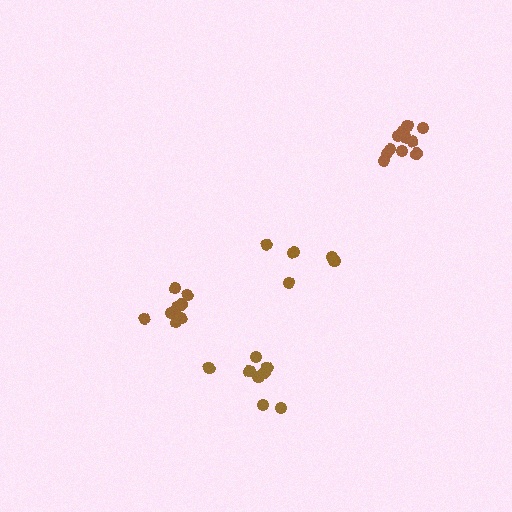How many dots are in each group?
Group 1: 8 dots, Group 2: 5 dots, Group 3: 11 dots, Group 4: 8 dots (32 total).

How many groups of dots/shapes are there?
There are 4 groups.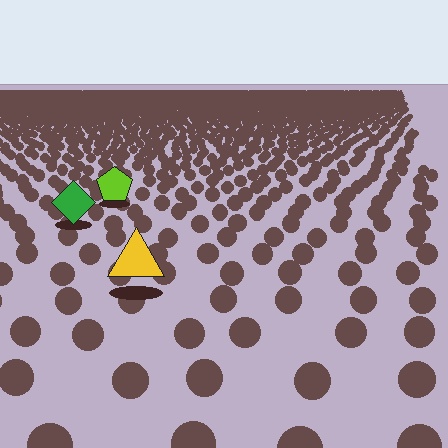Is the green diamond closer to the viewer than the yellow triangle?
No. The yellow triangle is closer — you can tell from the texture gradient: the ground texture is coarser near it.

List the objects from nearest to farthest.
From nearest to farthest: the yellow triangle, the green diamond, the lime pentagon.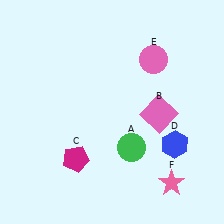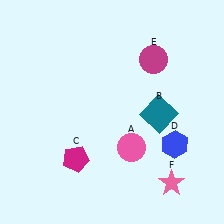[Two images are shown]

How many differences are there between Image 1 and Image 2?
There are 3 differences between the two images.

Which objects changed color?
A changed from green to pink. B changed from pink to teal. E changed from pink to magenta.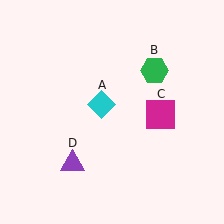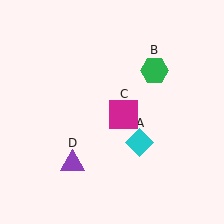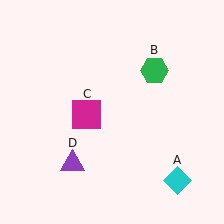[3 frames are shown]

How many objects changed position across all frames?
2 objects changed position: cyan diamond (object A), magenta square (object C).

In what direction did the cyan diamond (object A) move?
The cyan diamond (object A) moved down and to the right.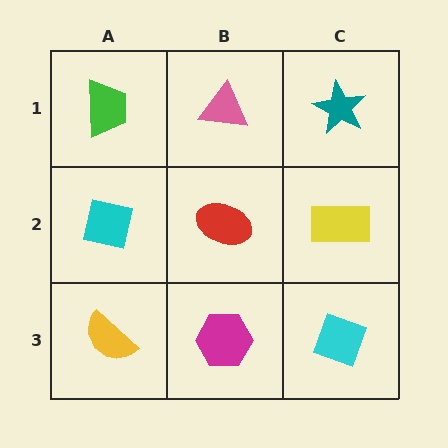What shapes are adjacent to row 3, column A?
A cyan square (row 2, column A), a magenta hexagon (row 3, column B).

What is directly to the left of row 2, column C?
A red ellipse.